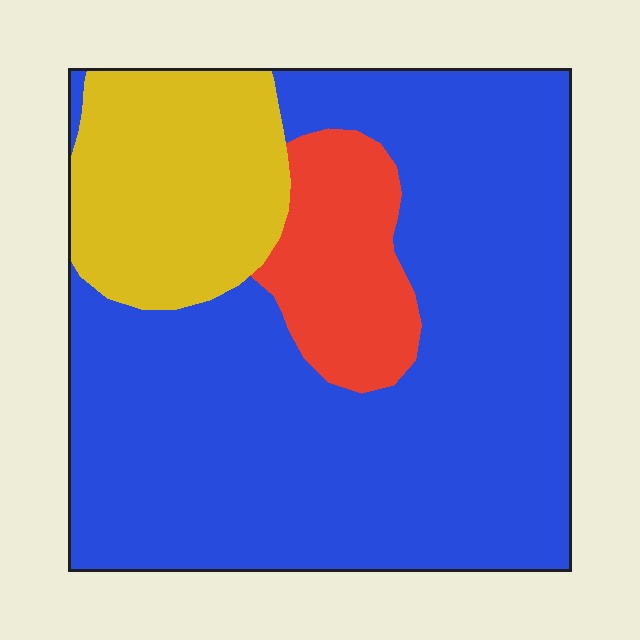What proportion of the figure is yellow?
Yellow covers around 20% of the figure.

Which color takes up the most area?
Blue, at roughly 70%.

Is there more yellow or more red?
Yellow.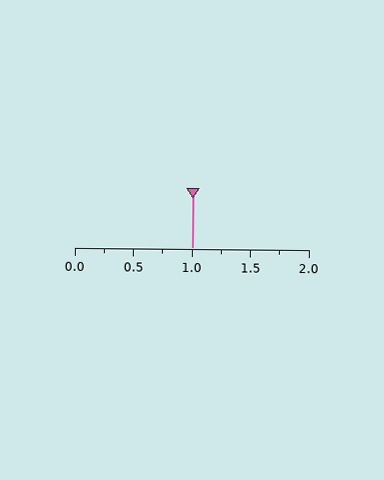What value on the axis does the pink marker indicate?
The marker indicates approximately 1.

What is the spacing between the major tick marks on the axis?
The major ticks are spaced 0.5 apart.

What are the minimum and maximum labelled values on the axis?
The axis runs from 0.0 to 2.0.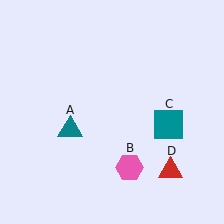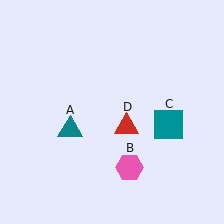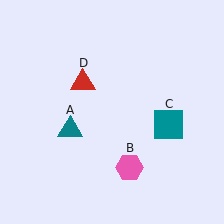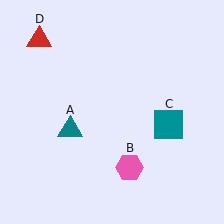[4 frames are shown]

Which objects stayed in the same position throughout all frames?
Teal triangle (object A) and pink hexagon (object B) and teal square (object C) remained stationary.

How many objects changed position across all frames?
1 object changed position: red triangle (object D).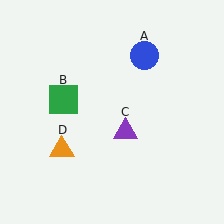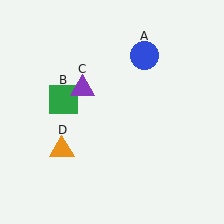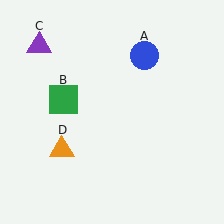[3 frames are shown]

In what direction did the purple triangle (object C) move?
The purple triangle (object C) moved up and to the left.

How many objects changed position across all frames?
1 object changed position: purple triangle (object C).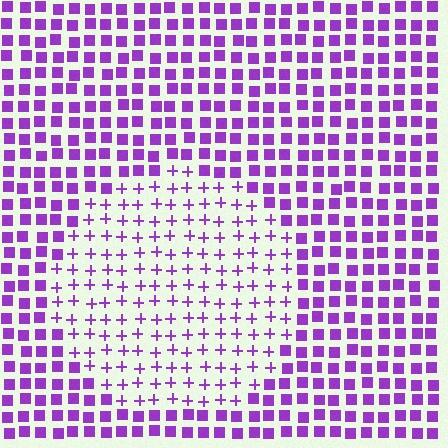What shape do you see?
I see a circle.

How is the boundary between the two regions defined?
The boundary is defined by a change in element shape: plus signs inside vs. squares outside. All elements share the same color and spacing.